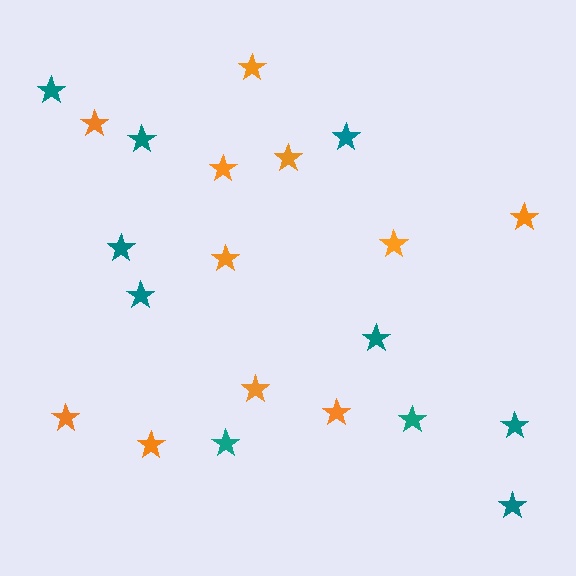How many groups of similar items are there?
There are 2 groups: one group of orange stars (11) and one group of teal stars (10).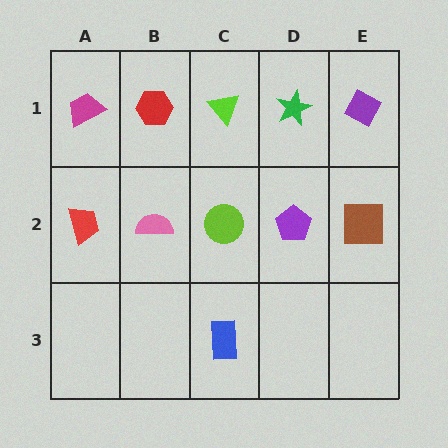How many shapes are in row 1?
5 shapes.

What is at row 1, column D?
A green star.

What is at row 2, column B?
A pink semicircle.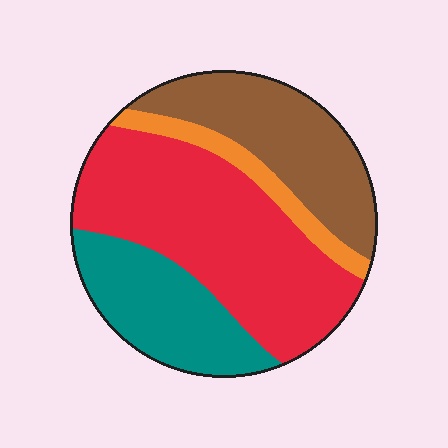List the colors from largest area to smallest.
From largest to smallest: red, brown, teal, orange.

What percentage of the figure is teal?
Teal takes up between a sixth and a third of the figure.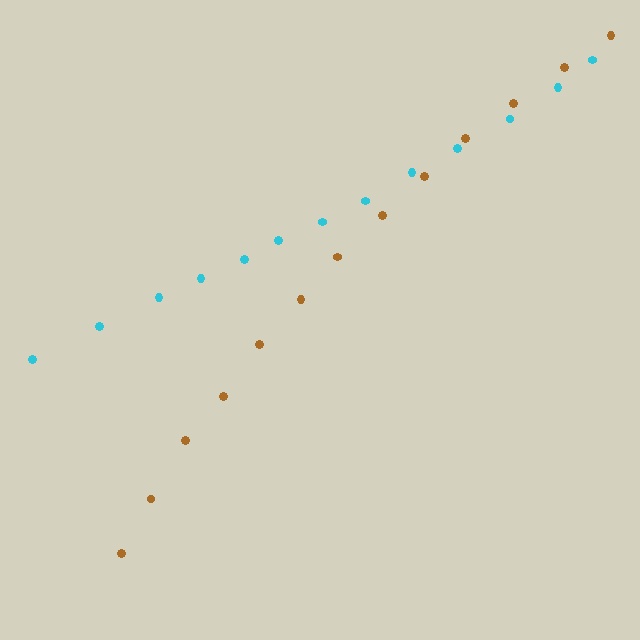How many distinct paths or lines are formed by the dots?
There are 2 distinct paths.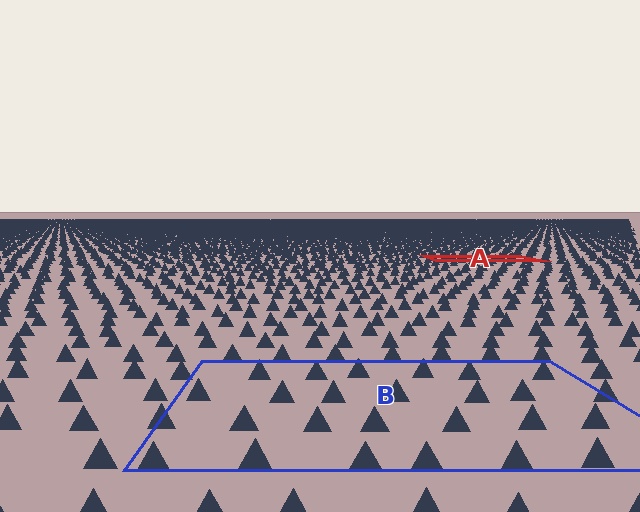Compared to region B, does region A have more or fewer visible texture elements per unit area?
Region A has more texture elements per unit area — they are packed more densely because it is farther away.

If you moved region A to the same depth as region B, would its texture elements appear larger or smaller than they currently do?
They would appear larger. At a closer depth, the same texture elements are projected at a bigger on-screen size.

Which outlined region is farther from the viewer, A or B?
Region A is farther from the viewer — the texture elements inside it appear smaller and more densely packed.